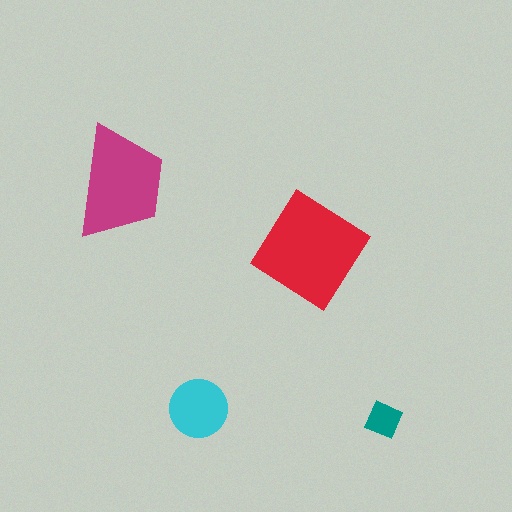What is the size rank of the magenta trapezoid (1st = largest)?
2nd.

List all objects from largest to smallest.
The red diamond, the magenta trapezoid, the cyan circle, the teal diamond.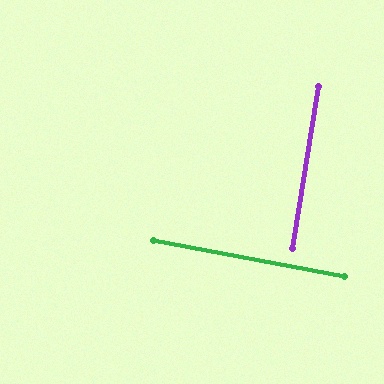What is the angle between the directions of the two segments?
Approximately 89 degrees.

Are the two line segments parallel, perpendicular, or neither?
Perpendicular — they meet at approximately 89°.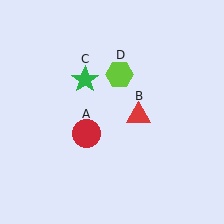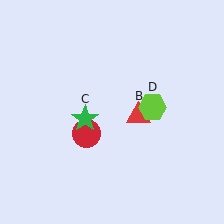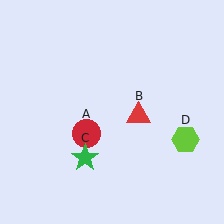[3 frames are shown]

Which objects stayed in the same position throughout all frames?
Red circle (object A) and red triangle (object B) remained stationary.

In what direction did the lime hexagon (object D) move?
The lime hexagon (object D) moved down and to the right.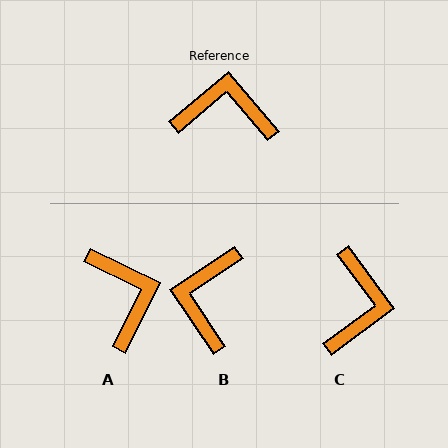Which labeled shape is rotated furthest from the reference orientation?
C, about 94 degrees away.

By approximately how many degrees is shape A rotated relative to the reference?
Approximately 66 degrees clockwise.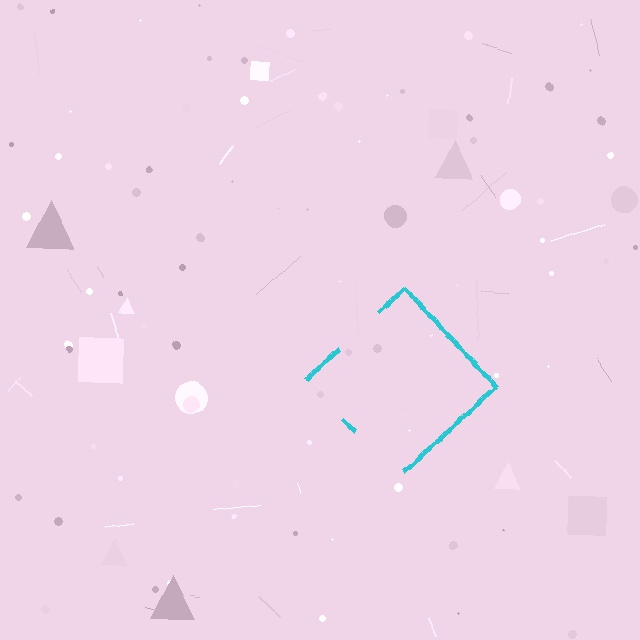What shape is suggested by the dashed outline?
The dashed outline suggests a diamond.